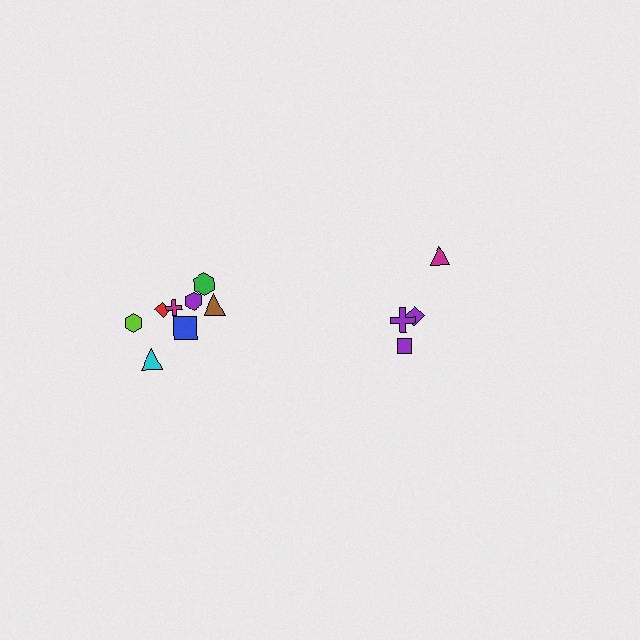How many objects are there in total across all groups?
There are 12 objects.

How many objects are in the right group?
There are 4 objects.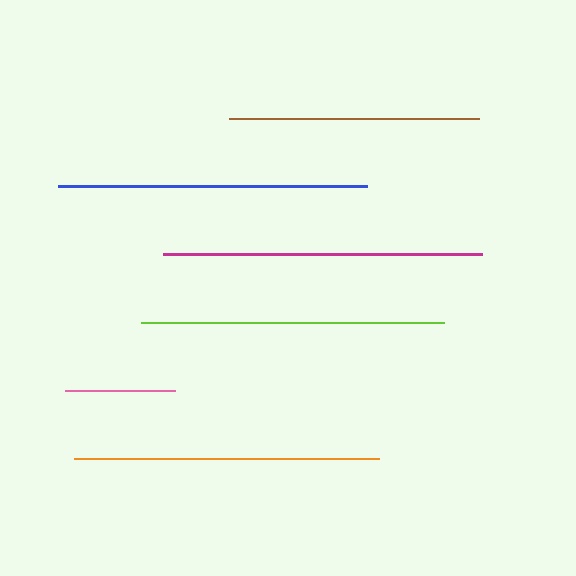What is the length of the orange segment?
The orange segment is approximately 305 pixels long.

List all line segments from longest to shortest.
From longest to shortest: magenta, blue, orange, lime, brown, pink.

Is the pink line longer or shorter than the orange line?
The orange line is longer than the pink line.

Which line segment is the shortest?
The pink line is the shortest at approximately 109 pixels.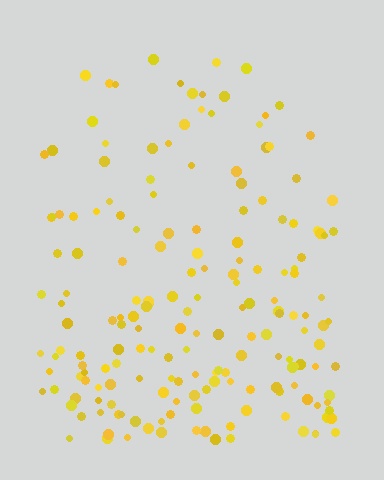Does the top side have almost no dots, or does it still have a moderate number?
Still a moderate number, just noticeably fewer than the bottom.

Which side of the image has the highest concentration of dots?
The bottom.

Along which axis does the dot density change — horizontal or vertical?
Vertical.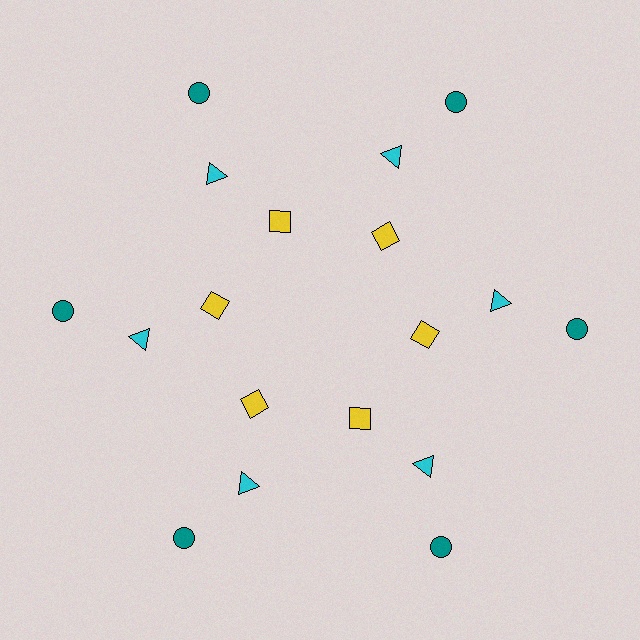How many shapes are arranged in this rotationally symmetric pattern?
There are 18 shapes, arranged in 6 groups of 3.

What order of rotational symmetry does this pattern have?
This pattern has 6-fold rotational symmetry.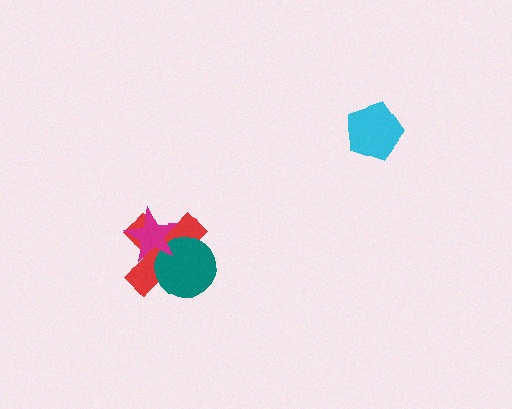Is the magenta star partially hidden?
No, no other shape covers it.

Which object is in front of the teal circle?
The magenta star is in front of the teal circle.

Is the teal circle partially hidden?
Yes, it is partially covered by another shape.